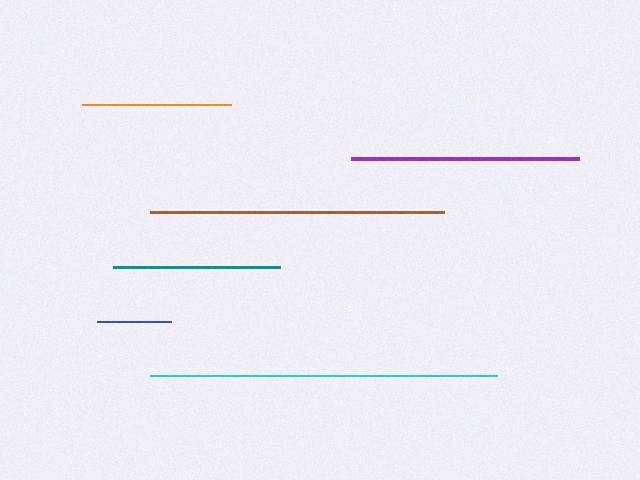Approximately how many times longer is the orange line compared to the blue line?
The orange line is approximately 2.0 times the length of the blue line.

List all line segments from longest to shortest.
From longest to shortest: cyan, brown, purple, teal, orange, blue.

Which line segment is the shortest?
The blue line is the shortest at approximately 74 pixels.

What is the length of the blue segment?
The blue segment is approximately 74 pixels long.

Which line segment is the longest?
The cyan line is the longest at approximately 346 pixels.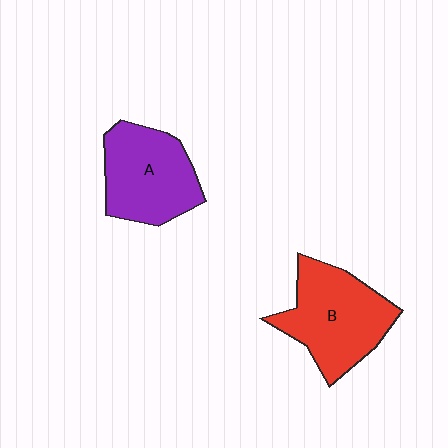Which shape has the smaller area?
Shape A (purple).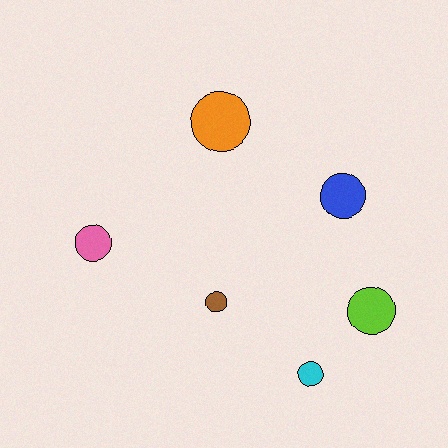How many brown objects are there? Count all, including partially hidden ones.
There is 1 brown object.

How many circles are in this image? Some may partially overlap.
There are 6 circles.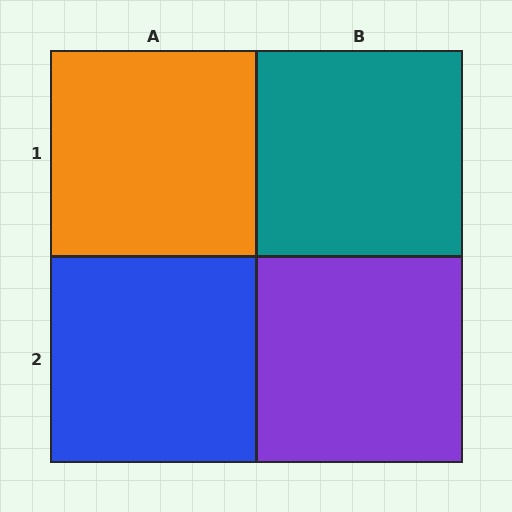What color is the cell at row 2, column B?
Purple.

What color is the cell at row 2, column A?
Blue.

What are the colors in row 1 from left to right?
Orange, teal.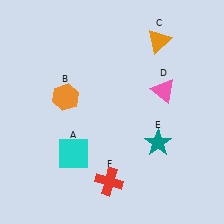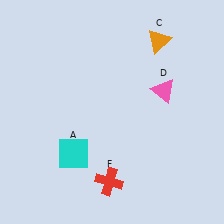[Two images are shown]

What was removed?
The teal star (E), the orange hexagon (B) were removed in Image 2.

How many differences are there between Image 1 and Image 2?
There are 2 differences between the two images.